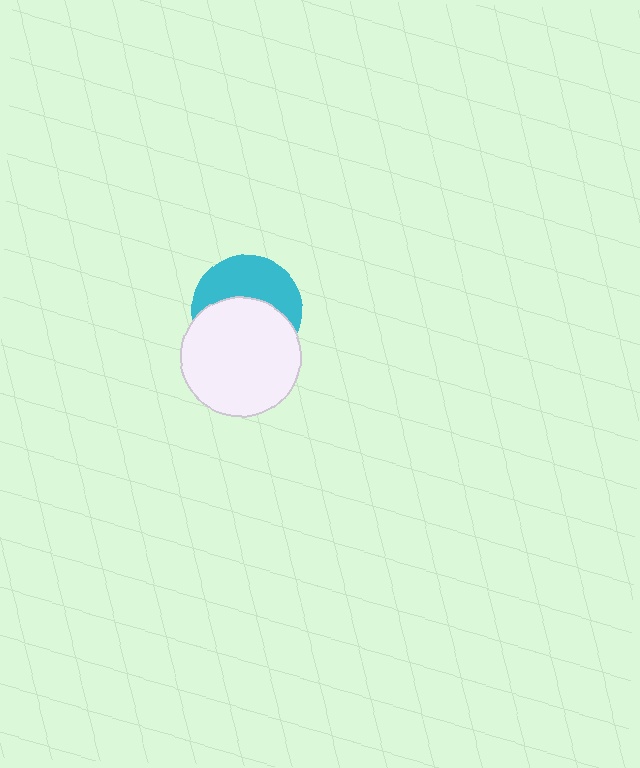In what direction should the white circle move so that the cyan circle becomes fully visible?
The white circle should move down. That is the shortest direction to clear the overlap and leave the cyan circle fully visible.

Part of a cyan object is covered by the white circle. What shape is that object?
It is a circle.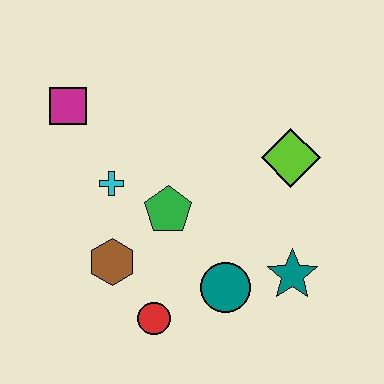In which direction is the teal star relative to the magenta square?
The teal star is to the right of the magenta square.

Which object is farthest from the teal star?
The magenta square is farthest from the teal star.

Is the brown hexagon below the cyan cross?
Yes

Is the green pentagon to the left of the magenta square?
No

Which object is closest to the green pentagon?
The cyan cross is closest to the green pentagon.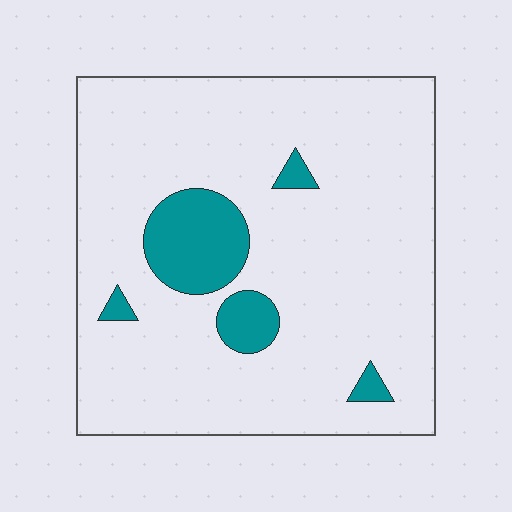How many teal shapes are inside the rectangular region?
5.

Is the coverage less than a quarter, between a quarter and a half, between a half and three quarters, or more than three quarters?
Less than a quarter.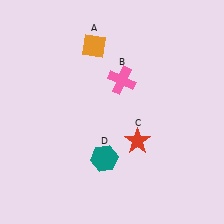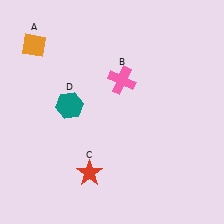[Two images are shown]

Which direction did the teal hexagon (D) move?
The teal hexagon (D) moved up.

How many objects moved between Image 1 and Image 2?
3 objects moved between the two images.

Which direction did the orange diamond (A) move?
The orange diamond (A) moved left.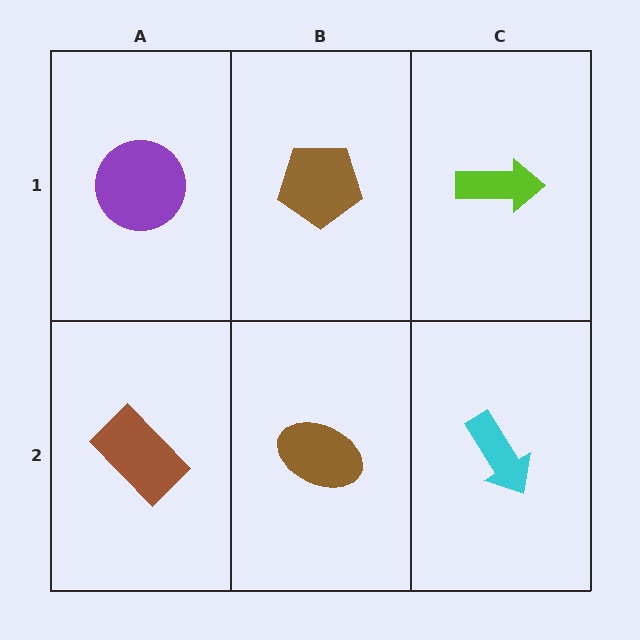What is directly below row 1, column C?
A cyan arrow.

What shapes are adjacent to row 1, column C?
A cyan arrow (row 2, column C), a brown pentagon (row 1, column B).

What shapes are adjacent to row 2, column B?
A brown pentagon (row 1, column B), a brown rectangle (row 2, column A), a cyan arrow (row 2, column C).